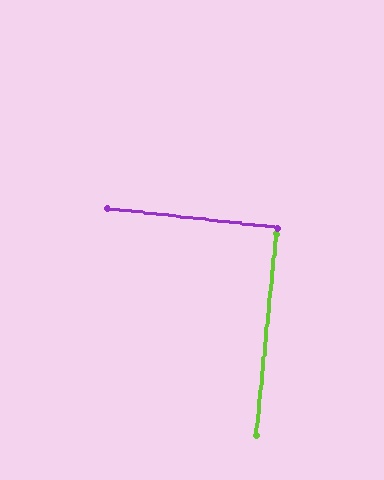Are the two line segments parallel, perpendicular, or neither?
Perpendicular — they meet at approximately 89°.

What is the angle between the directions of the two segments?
Approximately 89 degrees.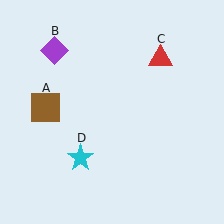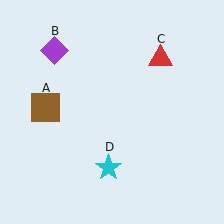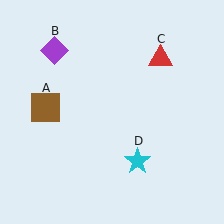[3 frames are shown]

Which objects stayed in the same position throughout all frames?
Brown square (object A) and purple diamond (object B) and red triangle (object C) remained stationary.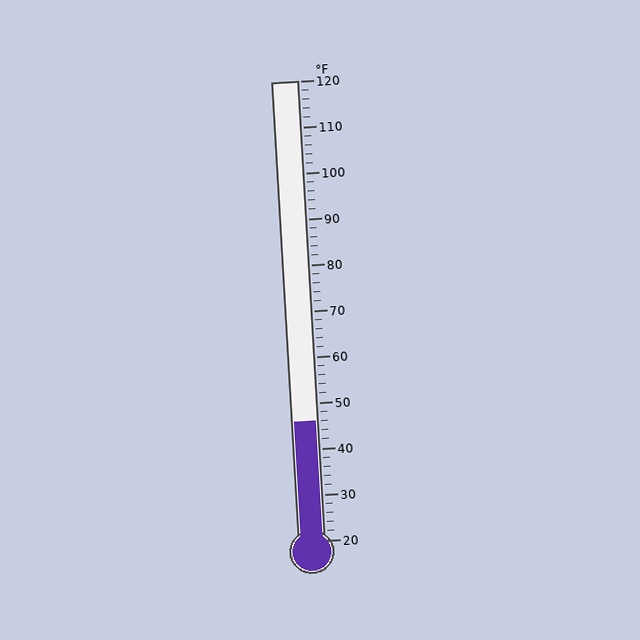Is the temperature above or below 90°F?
The temperature is below 90°F.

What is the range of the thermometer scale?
The thermometer scale ranges from 20°F to 120°F.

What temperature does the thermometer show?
The thermometer shows approximately 46°F.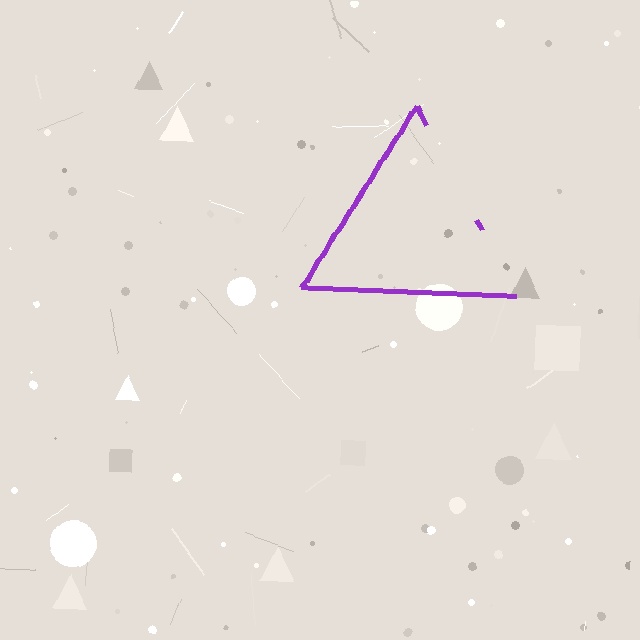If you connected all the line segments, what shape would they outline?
They would outline a triangle.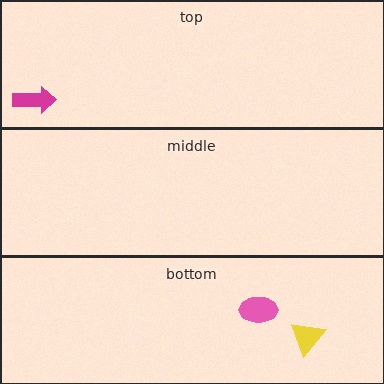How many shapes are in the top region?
1.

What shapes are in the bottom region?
The yellow triangle, the pink ellipse.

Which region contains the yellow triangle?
The bottom region.